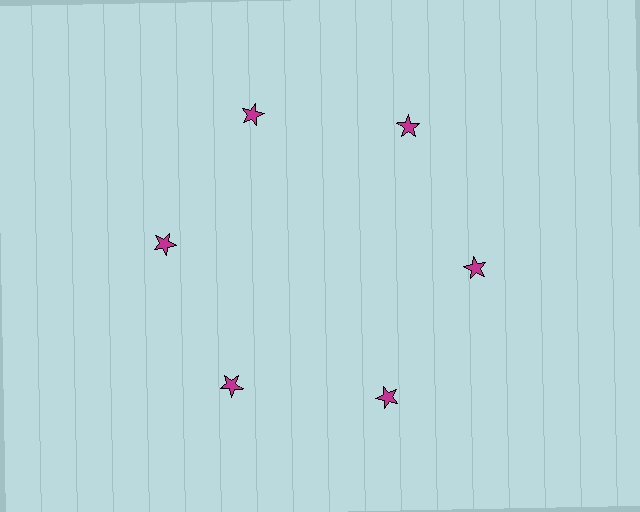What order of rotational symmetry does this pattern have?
This pattern has 6-fold rotational symmetry.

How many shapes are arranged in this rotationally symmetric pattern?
There are 6 shapes, arranged in 6 groups of 1.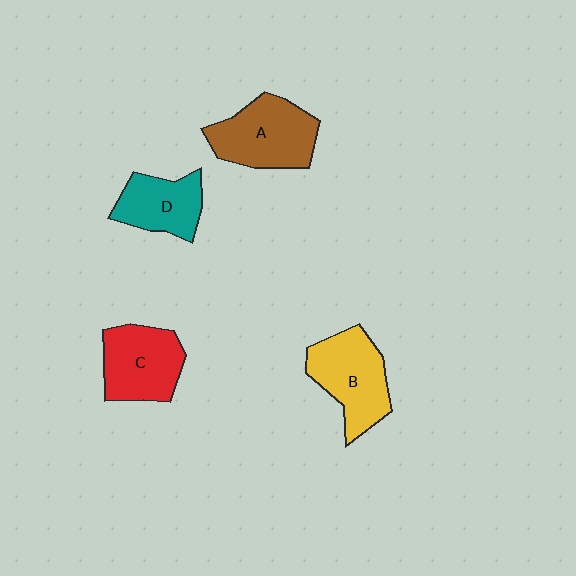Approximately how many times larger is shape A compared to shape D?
Approximately 1.4 times.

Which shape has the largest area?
Shape A (brown).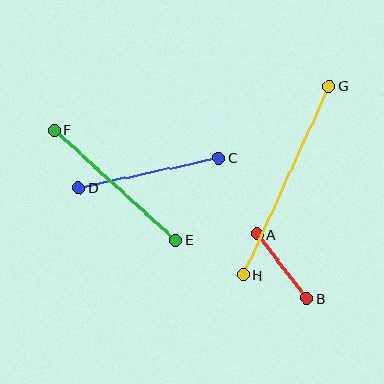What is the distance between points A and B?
The distance is approximately 81 pixels.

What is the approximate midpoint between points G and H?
The midpoint is at approximately (286, 181) pixels.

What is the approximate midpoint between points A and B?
The midpoint is at approximately (282, 266) pixels.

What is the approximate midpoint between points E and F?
The midpoint is at approximately (115, 185) pixels.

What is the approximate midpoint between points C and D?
The midpoint is at approximately (149, 173) pixels.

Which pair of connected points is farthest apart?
Points G and H are farthest apart.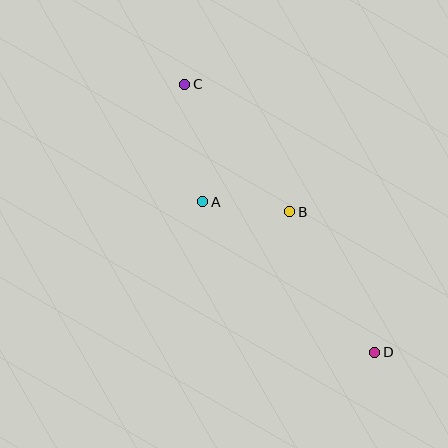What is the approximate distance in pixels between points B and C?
The distance between B and C is approximately 165 pixels.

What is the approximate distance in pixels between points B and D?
The distance between B and D is approximately 164 pixels.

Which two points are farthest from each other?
Points C and D are farthest from each other.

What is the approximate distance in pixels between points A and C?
The distance between A and C is approximately 119 pixels.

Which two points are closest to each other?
Points A and B are closest to each other.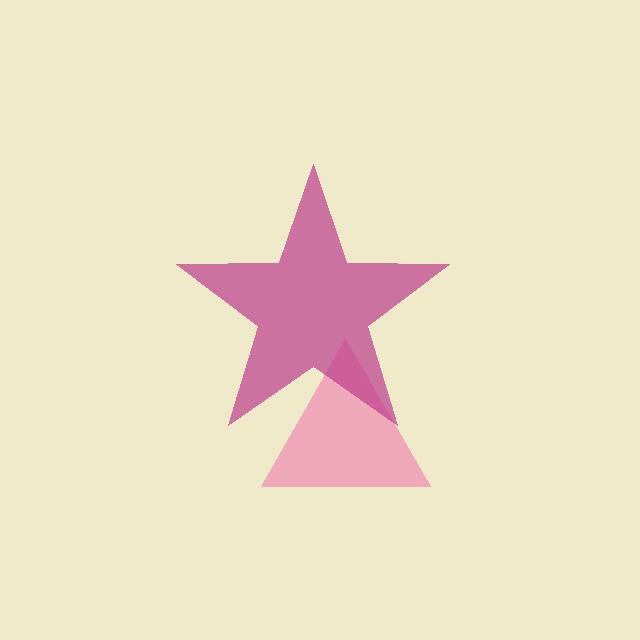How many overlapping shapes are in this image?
There are 2 overlapping shapes in the image.